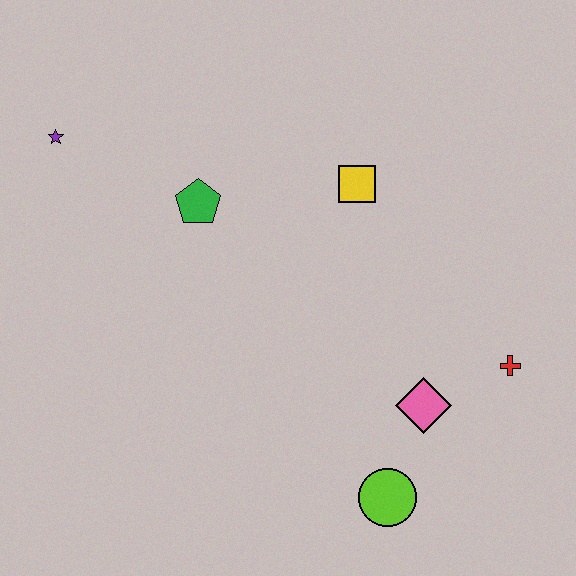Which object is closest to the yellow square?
The green pentagon is closest to the yellow square.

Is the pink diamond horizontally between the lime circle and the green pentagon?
No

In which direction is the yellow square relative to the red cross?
The yellow square is above the red cross.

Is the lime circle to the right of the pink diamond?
No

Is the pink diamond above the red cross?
No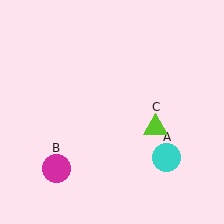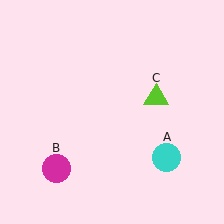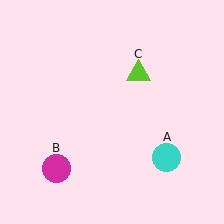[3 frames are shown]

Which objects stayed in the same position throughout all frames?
Cyan circle (object A) and magenta circle (object B) remained stationary.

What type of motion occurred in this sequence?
The lime triangle (object C) rotated counterclockwise around the center of the scene.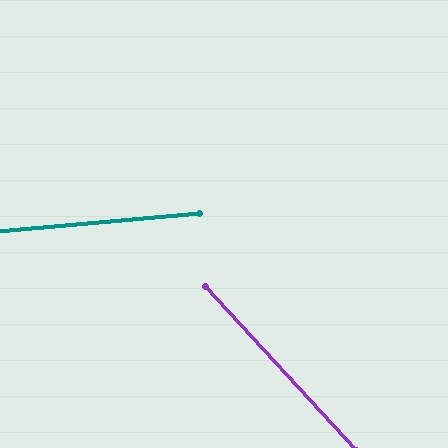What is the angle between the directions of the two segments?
Approximately 53 degrees.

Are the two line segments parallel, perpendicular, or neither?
Neither parallel nor perpendicular — they differ by about 53°.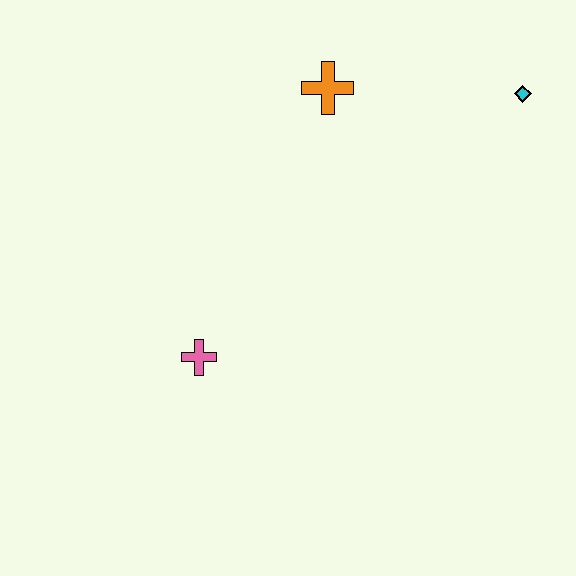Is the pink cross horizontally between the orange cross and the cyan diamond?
No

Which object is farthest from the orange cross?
The pink cross is farthest from the orange cross.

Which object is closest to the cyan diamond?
The orange cross is closest to the cyan diamond.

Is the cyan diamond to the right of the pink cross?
Yes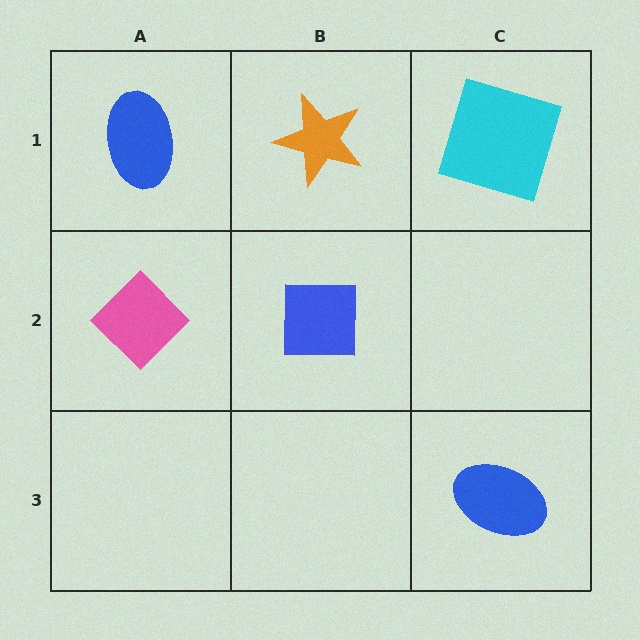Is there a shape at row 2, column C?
No, that cell is empty.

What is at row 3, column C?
A blue ellipse.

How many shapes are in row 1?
3 shapes.